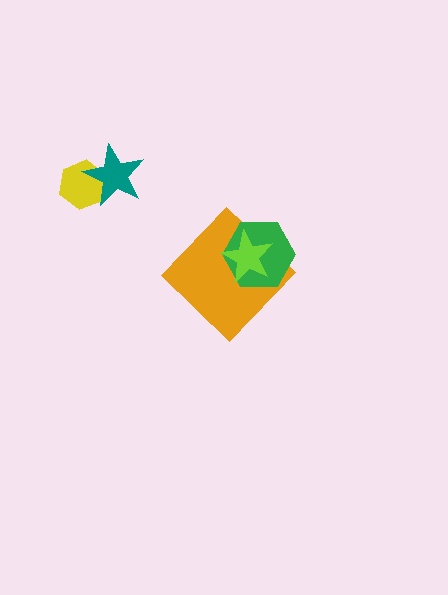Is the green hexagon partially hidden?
Yes, it is partially covered by another shape.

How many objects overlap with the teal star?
1 object overlaps with the teal star.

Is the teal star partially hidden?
No, no other shape covers it.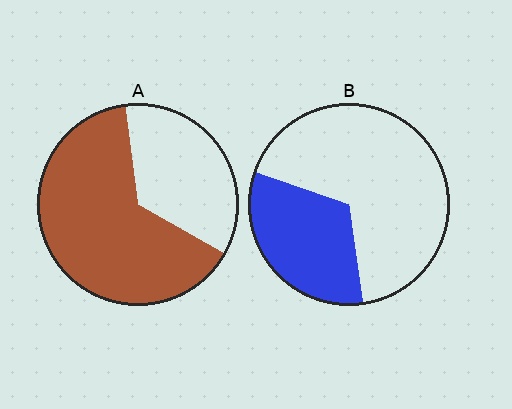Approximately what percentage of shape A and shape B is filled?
A is approximately 65% and B is approximately 35%.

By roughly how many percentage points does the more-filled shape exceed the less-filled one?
By roughly 30 percentage points (A over B).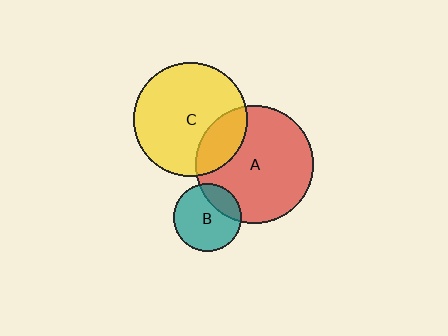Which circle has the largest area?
Circle A (red).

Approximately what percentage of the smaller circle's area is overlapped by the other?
Approximately 20%.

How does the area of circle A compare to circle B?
Approximately 3.0 times.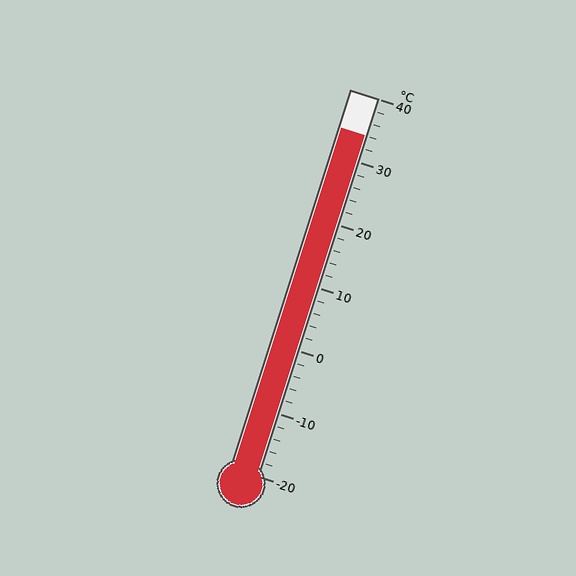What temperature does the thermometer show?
The thermometer shows approximately 34°C.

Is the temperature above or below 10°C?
The temperature is above 10°C.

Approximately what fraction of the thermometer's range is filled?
The thermometer is filled to approximately 90% of its range.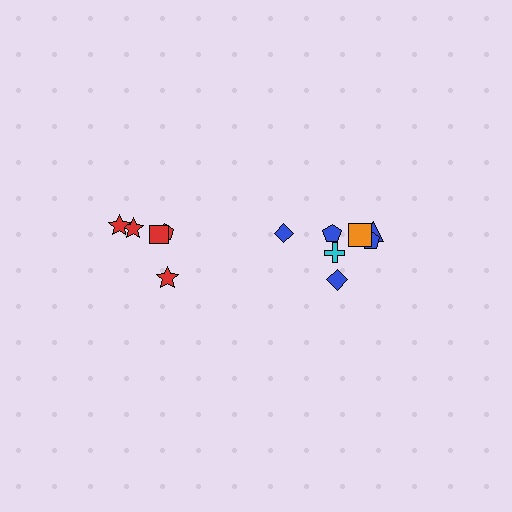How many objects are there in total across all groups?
There are 12 objects.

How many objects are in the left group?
There are 5 objects.